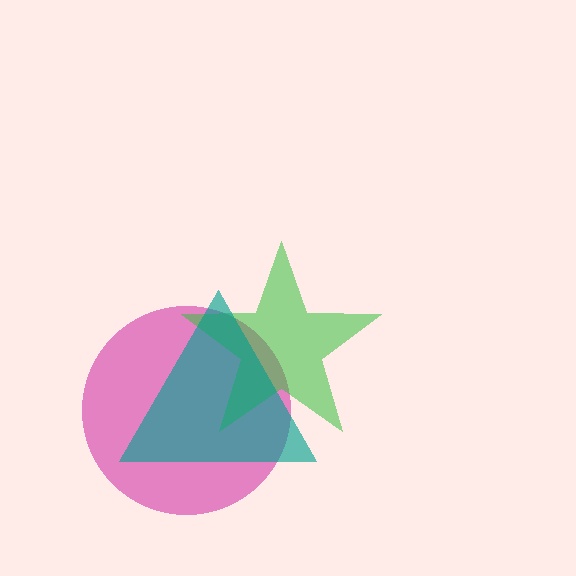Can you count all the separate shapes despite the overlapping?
Yes, there are 3 separate shapes.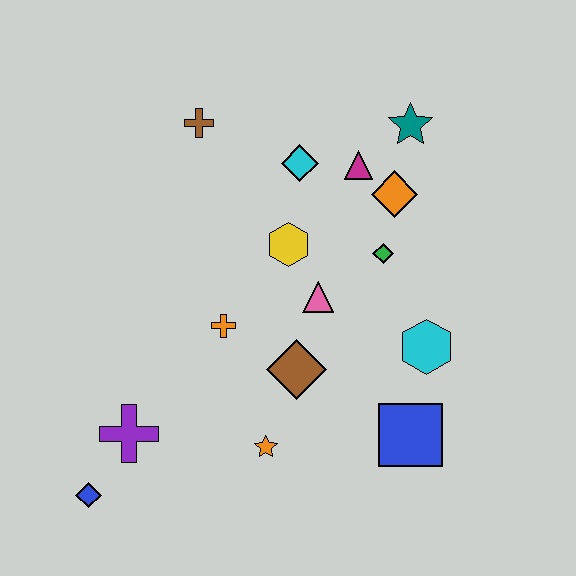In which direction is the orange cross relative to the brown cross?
The orange cross is below the brown cross.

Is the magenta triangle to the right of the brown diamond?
Yes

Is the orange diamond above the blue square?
Yes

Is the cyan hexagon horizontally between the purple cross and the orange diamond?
No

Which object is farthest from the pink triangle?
The blue diamond is farthest from the pink triangle.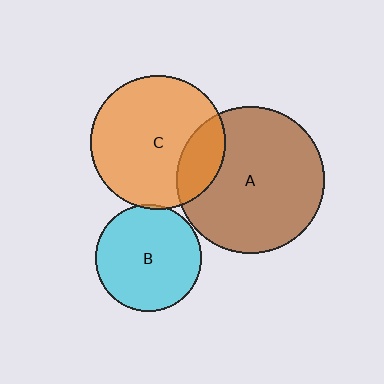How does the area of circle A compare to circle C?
Approximately 1.2 times.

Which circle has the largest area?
Circle A (brown).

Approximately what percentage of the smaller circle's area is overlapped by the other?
Approximately 20%.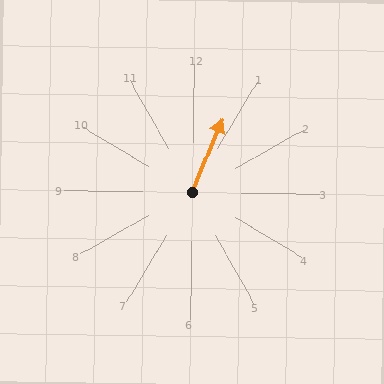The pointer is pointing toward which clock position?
Roughly 1 o'clock.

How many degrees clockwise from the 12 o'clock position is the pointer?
Approximately 22 degrees.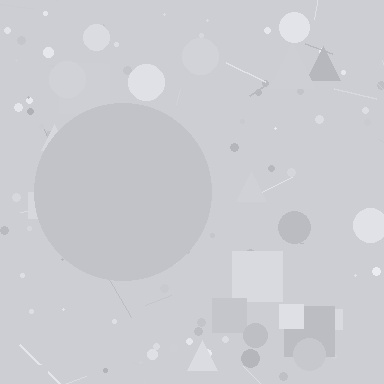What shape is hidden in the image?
A circle is hidden in the image.